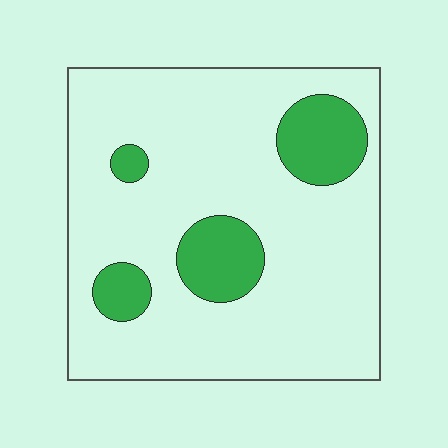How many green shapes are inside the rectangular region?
4.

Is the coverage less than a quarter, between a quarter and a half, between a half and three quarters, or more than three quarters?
Less than a quarter.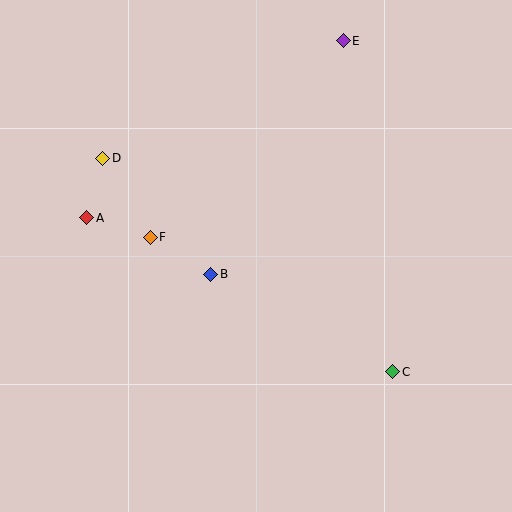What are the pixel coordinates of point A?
Point A is at (87, 218).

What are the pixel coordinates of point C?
Point C is at (393, 372).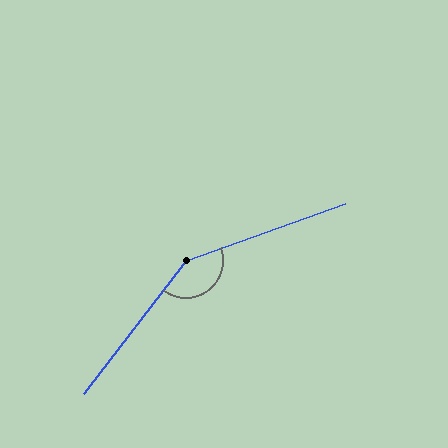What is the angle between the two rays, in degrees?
Approximately 147 degrees.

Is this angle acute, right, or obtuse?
It is obtuse.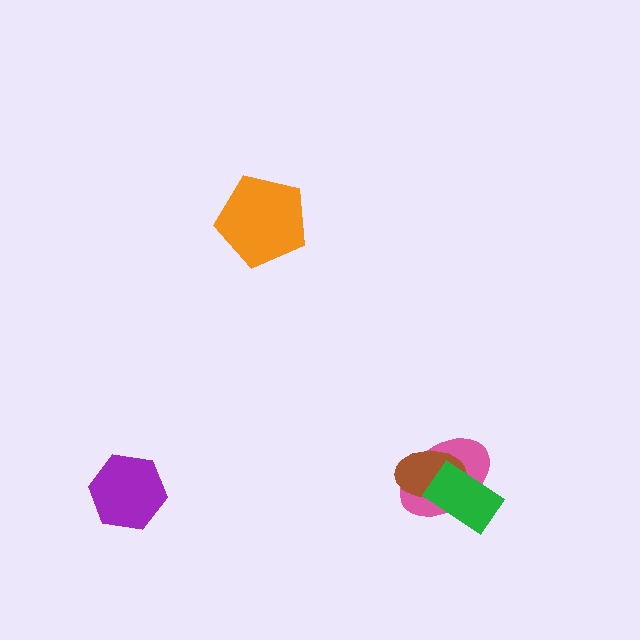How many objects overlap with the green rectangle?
2 objects overlap with the green rectangle.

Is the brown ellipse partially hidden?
Yes, it is partially covered by another shape.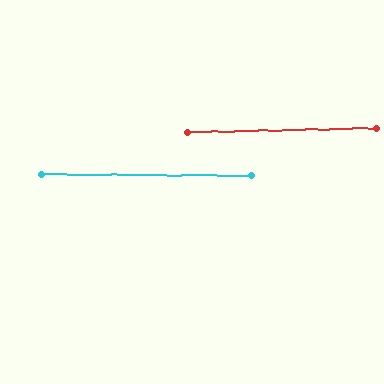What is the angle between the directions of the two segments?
Approximately 2 degrees.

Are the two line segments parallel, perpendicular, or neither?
Parallel — their directions differ by only 1.5°.